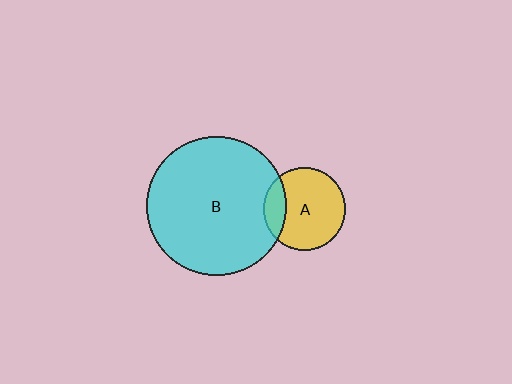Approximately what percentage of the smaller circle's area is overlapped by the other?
Approximately 20%.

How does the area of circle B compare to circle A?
Approximately 2.9 times.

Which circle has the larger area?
Circle B (cyan).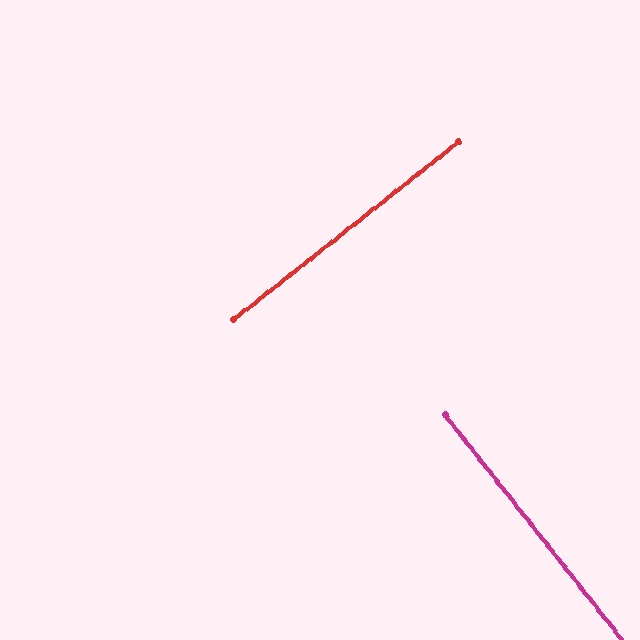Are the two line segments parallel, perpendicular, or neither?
Perpendicular — they meet at approximately 90°.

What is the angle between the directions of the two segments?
Approximately 90 degrees.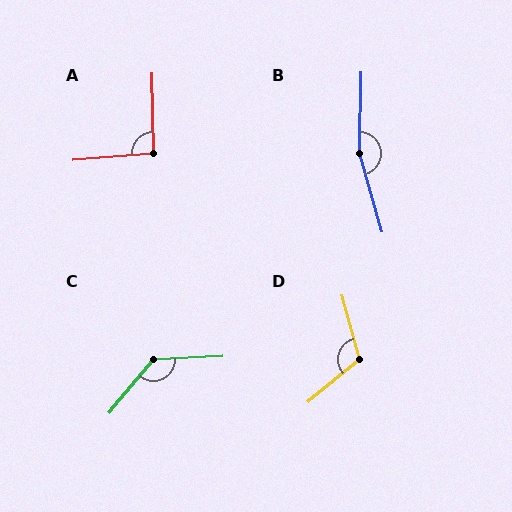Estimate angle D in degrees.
Approximately 114 degrees.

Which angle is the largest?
B, at approximately 163 degrees.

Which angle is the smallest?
A, at approximately 93 degrees.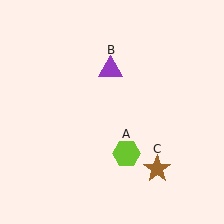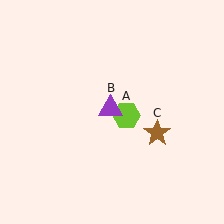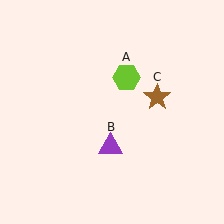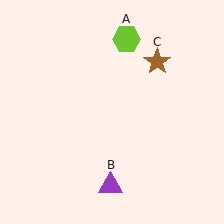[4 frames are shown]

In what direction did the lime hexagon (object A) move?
The lime hexagon (object A) moved up.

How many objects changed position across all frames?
3 objects changed position: lime hexagon (object A), purple triangle (object B), brown star (object C).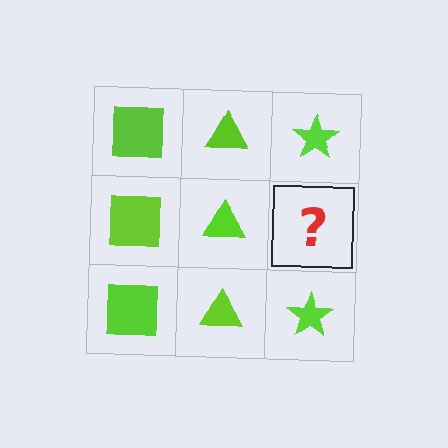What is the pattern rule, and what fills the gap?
The rule is that each column has a consistent shape. The gap should be filled with a lime star.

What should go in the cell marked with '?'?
The missing cell should contain a lime star.